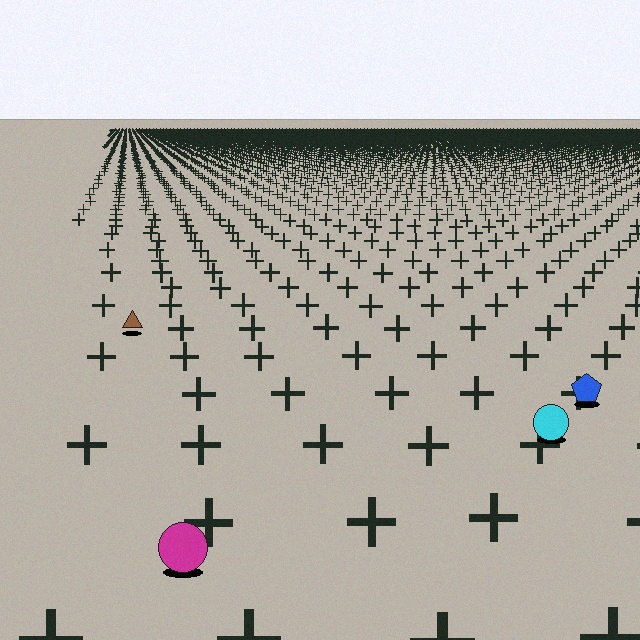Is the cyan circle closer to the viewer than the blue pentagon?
Yes. The cyan circle is closer — you can tell from the texture gradient: the ground texture is coarser near it.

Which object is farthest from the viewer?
The brown triangle is farthest from the viewer. It appears smaller and the ground texture around it is denser.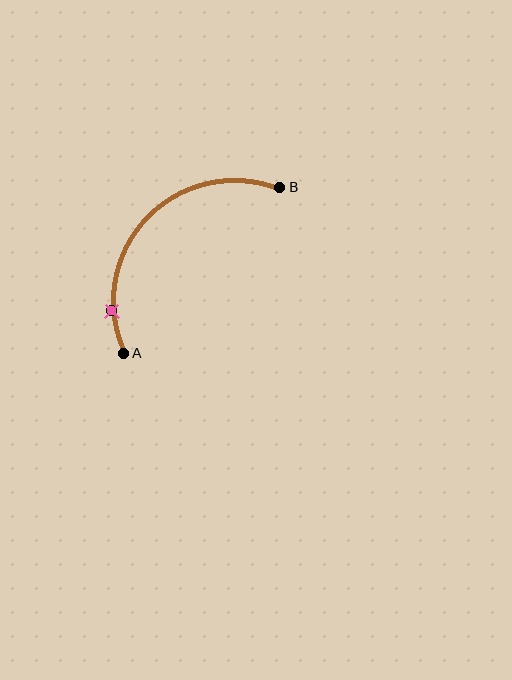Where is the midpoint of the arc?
The arc midpoint is the point on the curve farthest from the straight line joining A and B. It sits above and to the left of that line.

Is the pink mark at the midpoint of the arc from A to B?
No. The pink mark lies on the arc but is closer to endpoint A. The arc midpoint would be at the point on the curve equidistant along the arc from both A and B.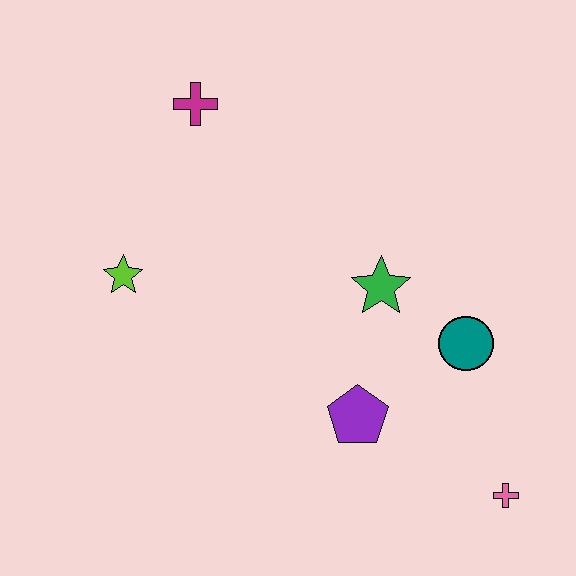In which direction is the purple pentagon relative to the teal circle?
The purple pentagon is to the left of the teal circle.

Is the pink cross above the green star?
No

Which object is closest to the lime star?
The magenta cross is closest to the lime star.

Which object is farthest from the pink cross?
The magenta cross is farthest from the pink cross.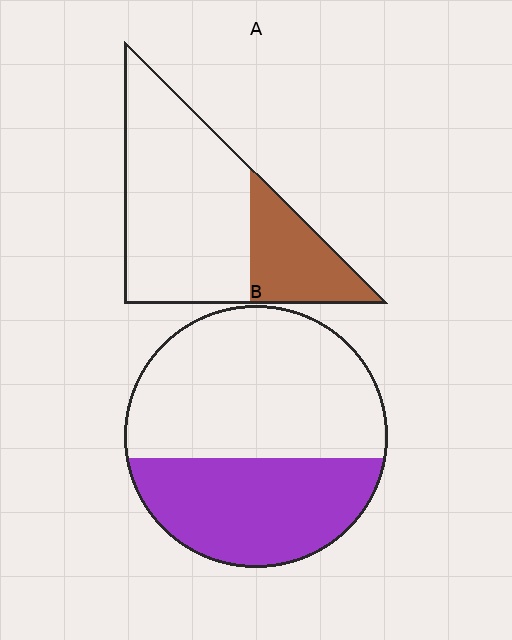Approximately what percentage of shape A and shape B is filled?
A is approximately 30% and B is approximately 40%.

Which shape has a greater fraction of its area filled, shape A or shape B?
Shape B.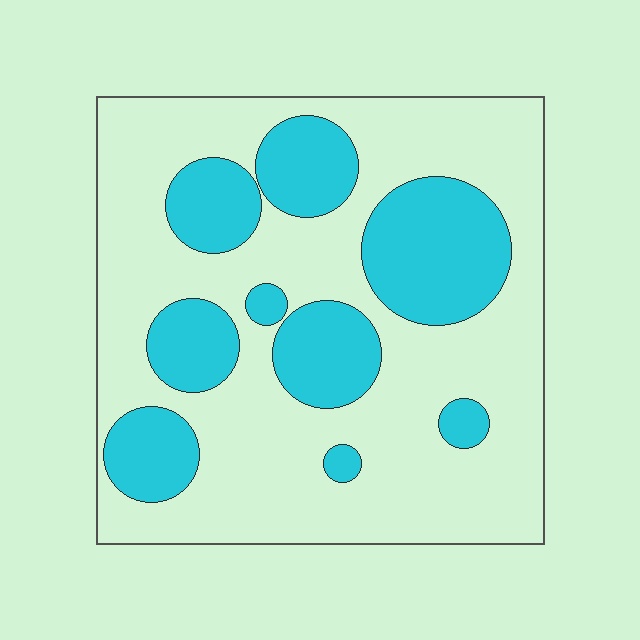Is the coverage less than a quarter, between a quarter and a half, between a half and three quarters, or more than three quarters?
Between a quarter and a half.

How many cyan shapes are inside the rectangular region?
9.